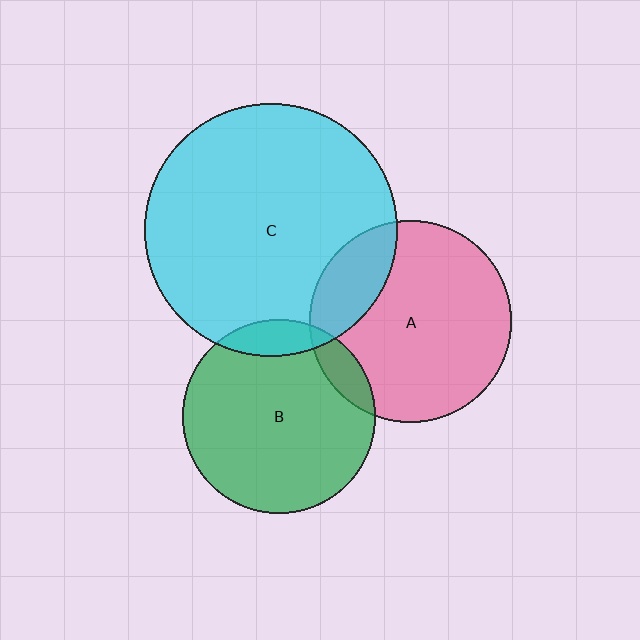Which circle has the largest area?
Circle C (cyan).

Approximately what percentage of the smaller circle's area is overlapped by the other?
Approximately 20%.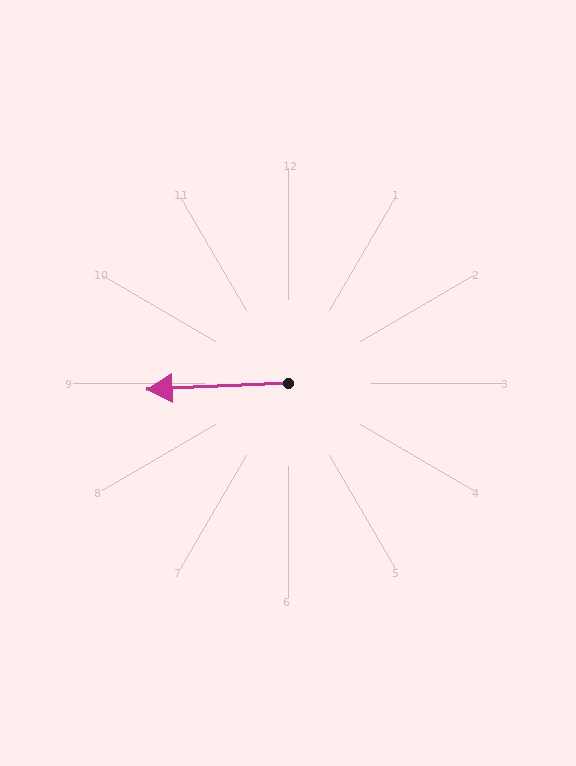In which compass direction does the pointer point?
West.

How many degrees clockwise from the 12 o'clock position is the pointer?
Approximately 267 degrees.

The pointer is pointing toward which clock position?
Roughly 9 o'clock.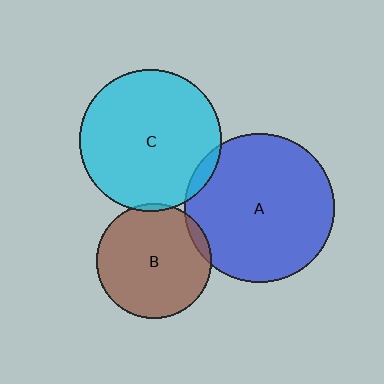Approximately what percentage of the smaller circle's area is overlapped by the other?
Approximately 5%.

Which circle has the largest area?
Circle A (blue).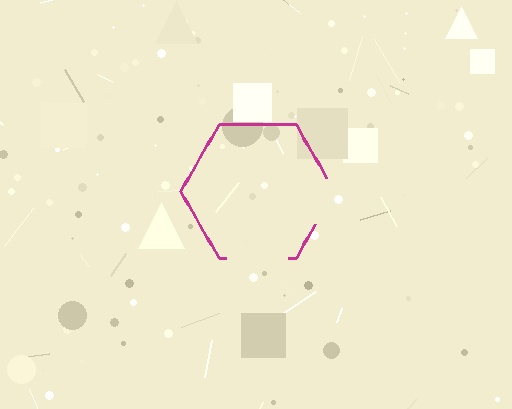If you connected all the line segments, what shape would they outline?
They would outline a hexagon.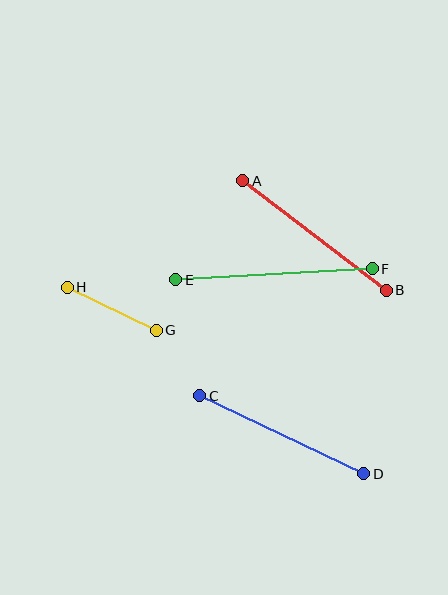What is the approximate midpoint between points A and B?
The midpoint is at approximately (314, 236) pixels.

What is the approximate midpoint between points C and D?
The midpoint is at approximately (282, 435) pixels.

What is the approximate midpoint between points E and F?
The midpoint is at approximately (274, 274) pixels.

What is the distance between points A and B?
The distance is approximately 181 pixels.